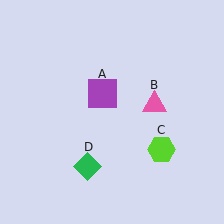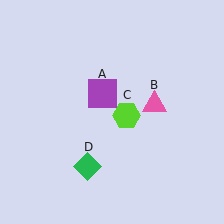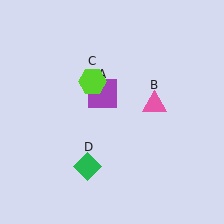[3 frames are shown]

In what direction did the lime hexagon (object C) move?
The lime hexagon (object C) moved up and to the left.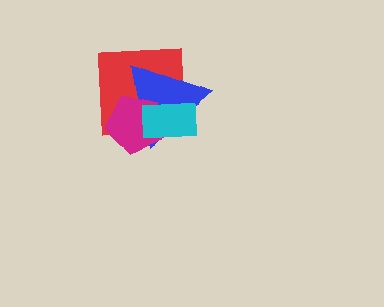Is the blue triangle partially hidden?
Yes, it is partially covered by another shape.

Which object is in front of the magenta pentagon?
The cyan rectangle is in front of the magenta pentagon.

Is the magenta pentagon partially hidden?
Yes, it is partially covered by another shape.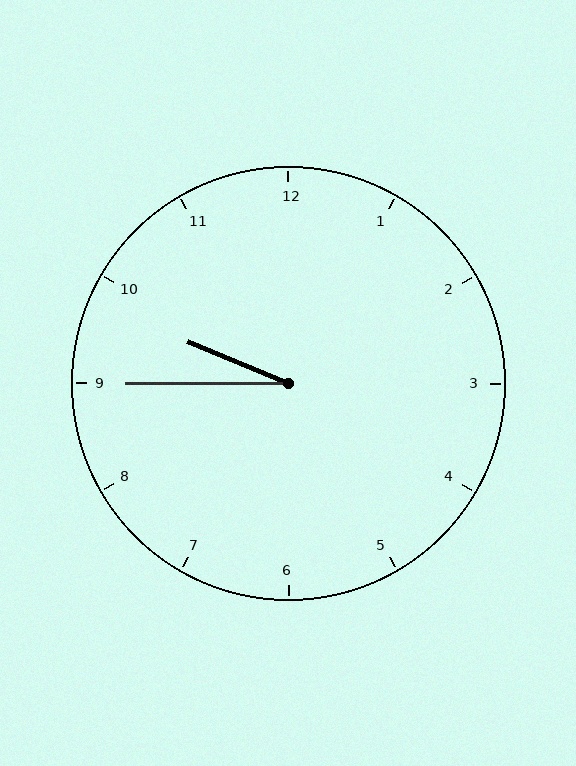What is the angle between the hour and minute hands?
Approximately 22 degrees.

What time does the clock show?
9:45.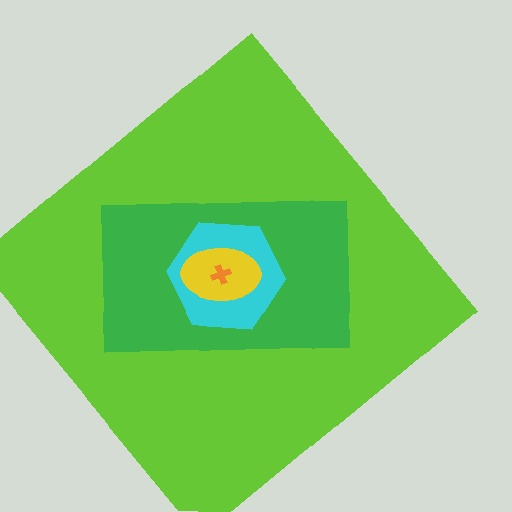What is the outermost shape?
The lime diamond.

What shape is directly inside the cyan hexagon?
The yellow ellipse.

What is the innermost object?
The orange cross.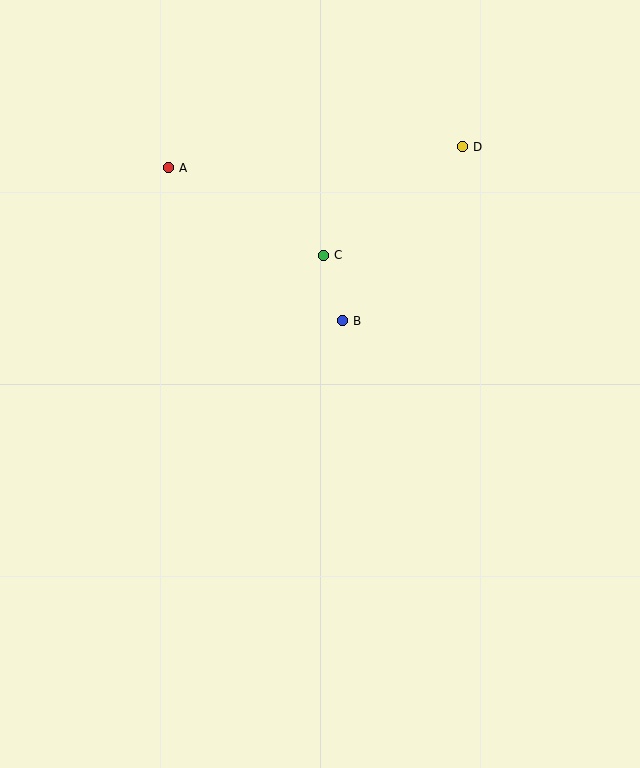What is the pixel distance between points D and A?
The distance between D and A is 295 pixels.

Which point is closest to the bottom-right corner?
Point B is closest to the bottom-right corner.